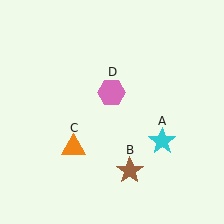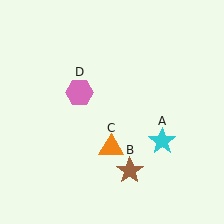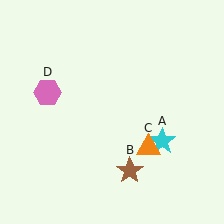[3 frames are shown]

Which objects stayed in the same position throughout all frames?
Cyan star (object A) and brown star (object B) remained stationary.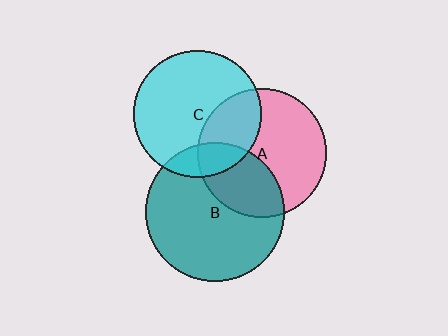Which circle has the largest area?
Circle B (teal).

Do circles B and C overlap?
Yes.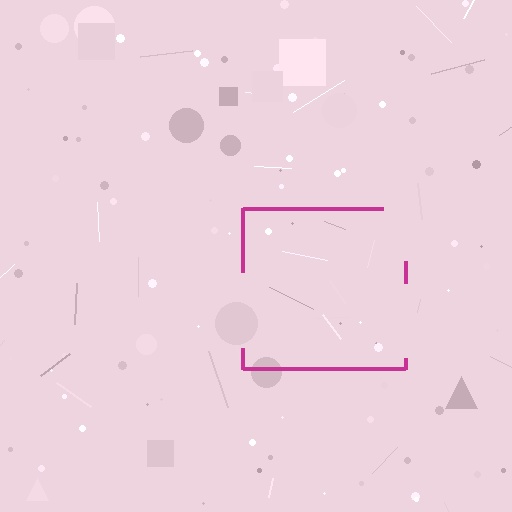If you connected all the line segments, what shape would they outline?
They would outline a square.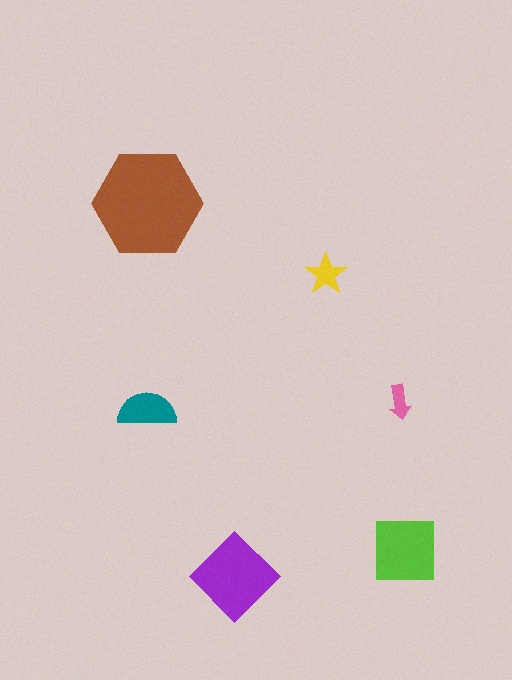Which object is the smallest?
The pink arrow.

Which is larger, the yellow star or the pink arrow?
The yellow star.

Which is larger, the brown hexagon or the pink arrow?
The brown hexagon.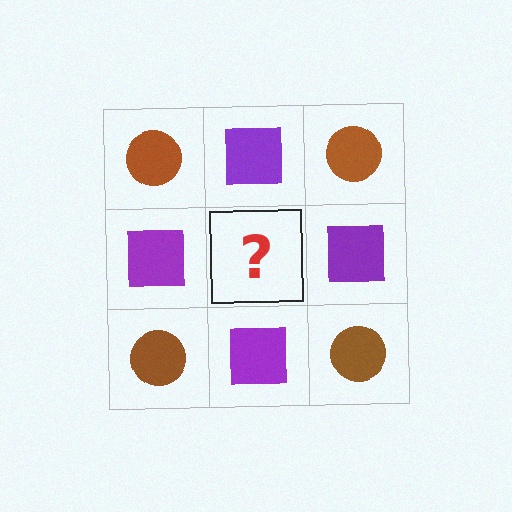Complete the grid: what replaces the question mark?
The question mark should be replaced with a brown circle.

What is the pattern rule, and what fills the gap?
The rule is that it alternates brown circle and purple square in a checkerboard pattern. The gap should be filled with a brown circle.